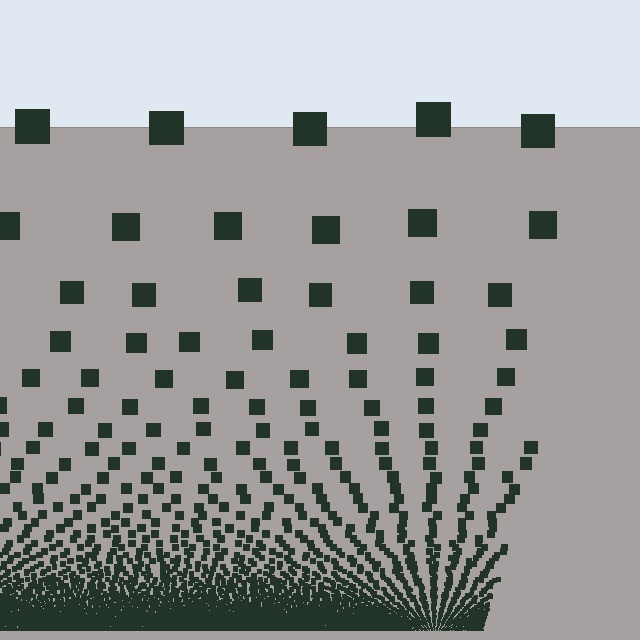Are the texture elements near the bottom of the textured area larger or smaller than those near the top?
Smaller. The gradient is inverted — elements near the bottom are smaller and denser.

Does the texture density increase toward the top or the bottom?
Density increases toward the bottom.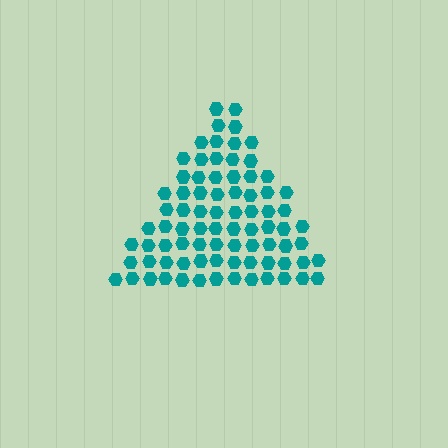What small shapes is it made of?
It is made of small hexagons.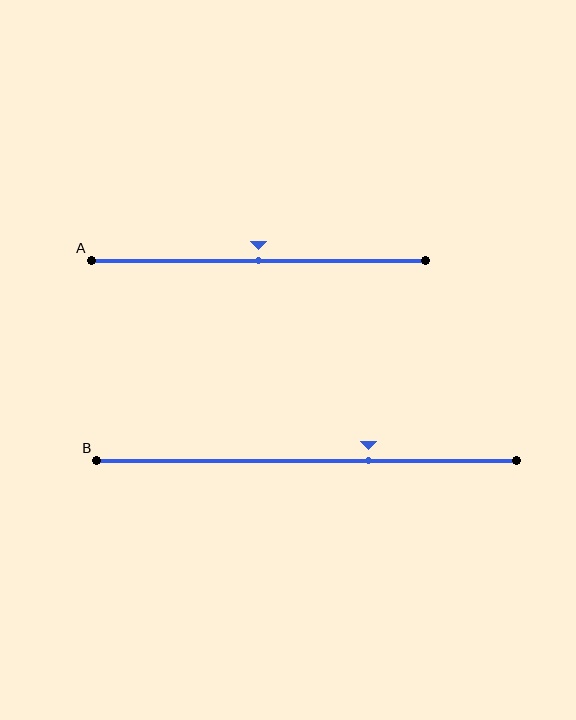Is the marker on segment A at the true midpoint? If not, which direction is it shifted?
Yes, the marker on segment A is at the true midpoint.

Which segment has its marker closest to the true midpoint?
Segment A has its marker closest to the true midpoint.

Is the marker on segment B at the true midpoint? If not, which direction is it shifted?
No, the marker on segment B is shifted to the right by about 15% of the segment length.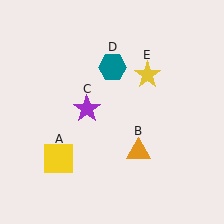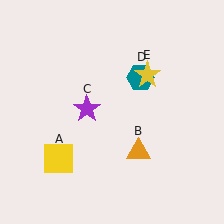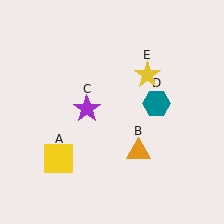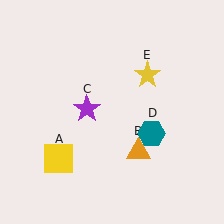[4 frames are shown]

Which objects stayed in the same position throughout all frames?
Yellow square (object A) and orange triangle (object B) and purple star (object C) and yellow star (object E) remained stationary.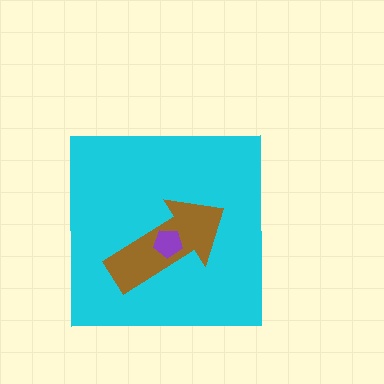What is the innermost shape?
The purple pentagon.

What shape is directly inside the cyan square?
The brown arrow.